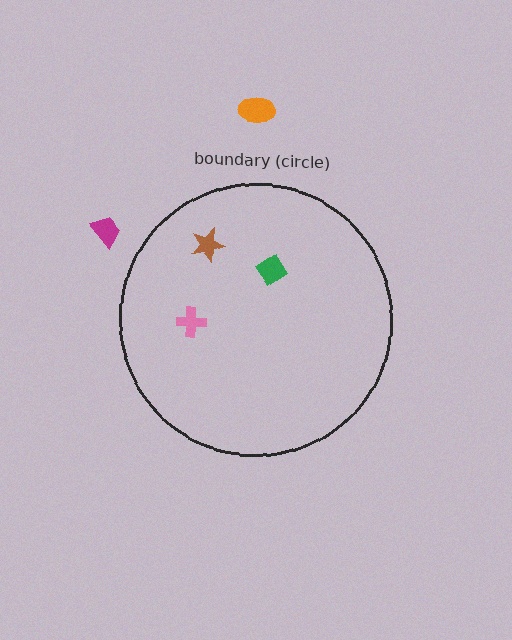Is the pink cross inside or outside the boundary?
Inside.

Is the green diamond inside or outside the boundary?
Inside.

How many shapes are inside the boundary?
3 inside, 2 outside.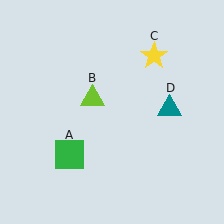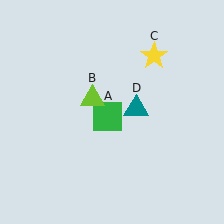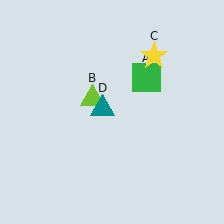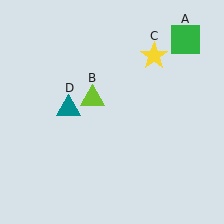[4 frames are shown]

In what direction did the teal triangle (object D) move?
The teal triangle (object D) moved left.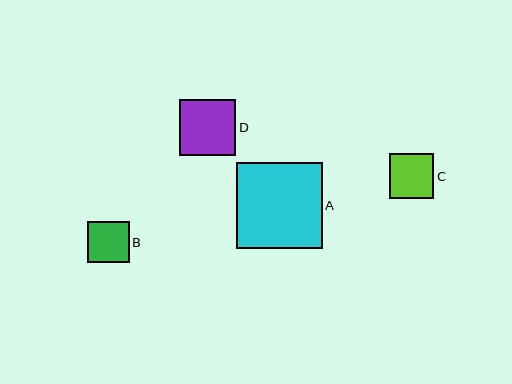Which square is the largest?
Square A is the largest with a size of approximately 85 pixels.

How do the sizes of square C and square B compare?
Square C and square B are approximately the same size.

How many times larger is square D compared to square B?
Square D is approximately 1.4 times the size of square B.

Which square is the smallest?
Square B is the smallest with a size of approximately 41 pixels.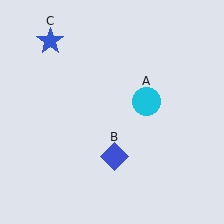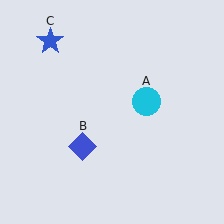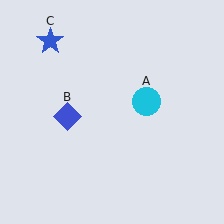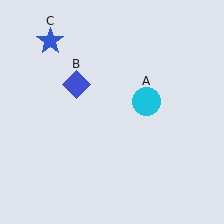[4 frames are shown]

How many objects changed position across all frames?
1 object changed position: blue diamond (object B).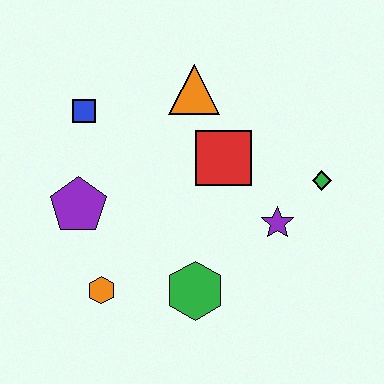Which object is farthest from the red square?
The orange hexagon is farthest from the red square.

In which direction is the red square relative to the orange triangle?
The red square is below the orange triangle.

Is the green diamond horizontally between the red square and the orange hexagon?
No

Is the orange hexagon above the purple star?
No